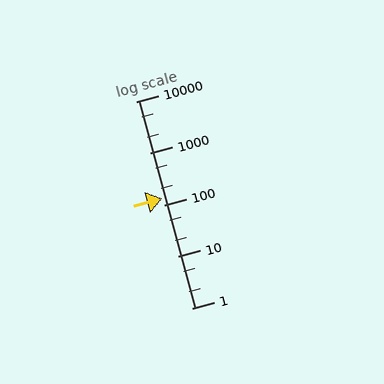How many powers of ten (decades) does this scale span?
The scale spans 4 decades, from 1 to 10000.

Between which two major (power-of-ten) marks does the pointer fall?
The pointer is between 100 and 1000.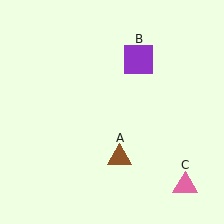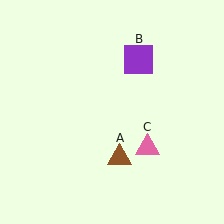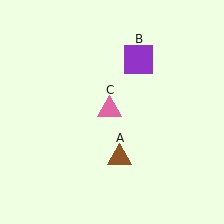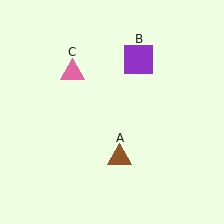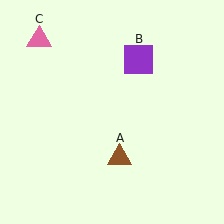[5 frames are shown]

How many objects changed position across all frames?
1 object changed position: pink triangle (object C).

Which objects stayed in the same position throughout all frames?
Brown triangle (object A) and purple square (object B) remained stationary.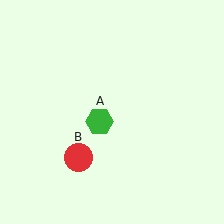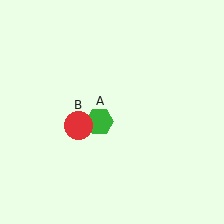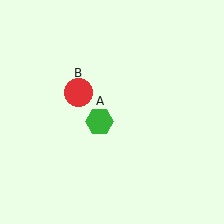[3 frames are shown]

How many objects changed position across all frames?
1 object changed position: red circle (object B).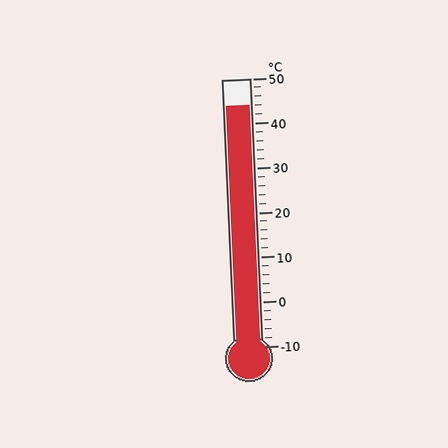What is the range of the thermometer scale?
The thermometer scale ranges from -10°C to 50°C.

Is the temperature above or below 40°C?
The temperature is above 40°C.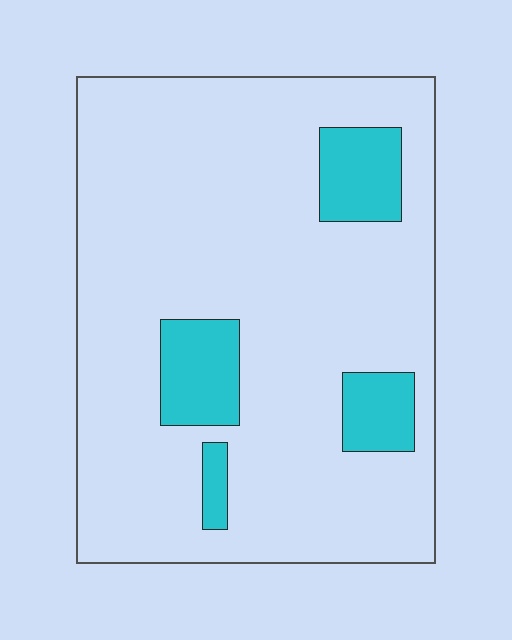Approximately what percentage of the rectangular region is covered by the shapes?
Approximately 15%.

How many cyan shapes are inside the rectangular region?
4.